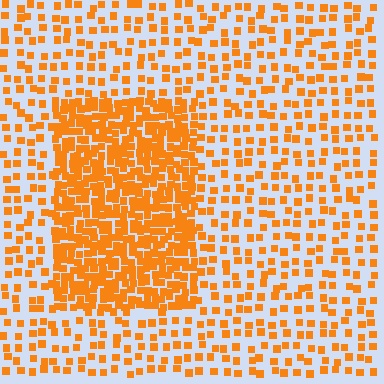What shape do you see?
I see a rectangle.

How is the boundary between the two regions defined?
The boundary is defined by a change in element density (approximately 2.6x ratio). All elements are the same color, size, and shape.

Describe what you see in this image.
The image contains small orange elements arranged at two different densities. A rectangle-shaped region is visible where the elements are more densely packed than the surrounding area.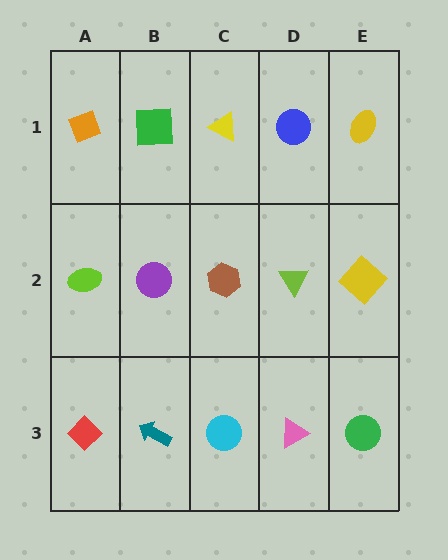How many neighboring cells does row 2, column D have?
4.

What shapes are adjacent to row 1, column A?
A lime ellipse (row 2, column A), a green square (row 1, column B).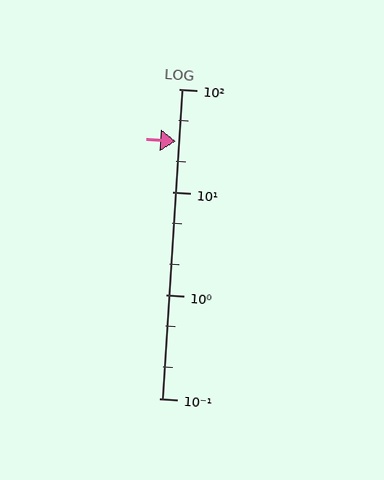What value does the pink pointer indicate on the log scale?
The pointer indicates approximately 31.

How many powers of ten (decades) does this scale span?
The scale spans 3 decades, from 0.1 to 100.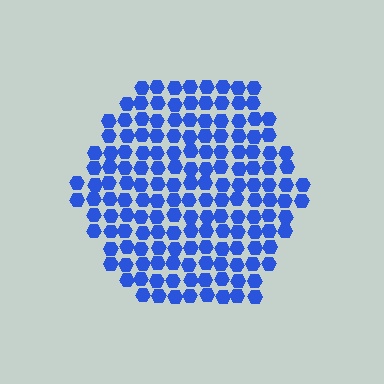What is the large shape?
The large shape is a hexagon.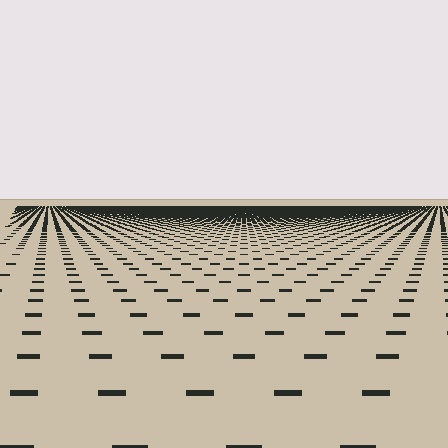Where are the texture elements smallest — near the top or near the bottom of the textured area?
Near the top.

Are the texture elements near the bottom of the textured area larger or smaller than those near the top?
Larger. Near the bottom, elements are closer to the viewer and appear at a bigger on-screen size.